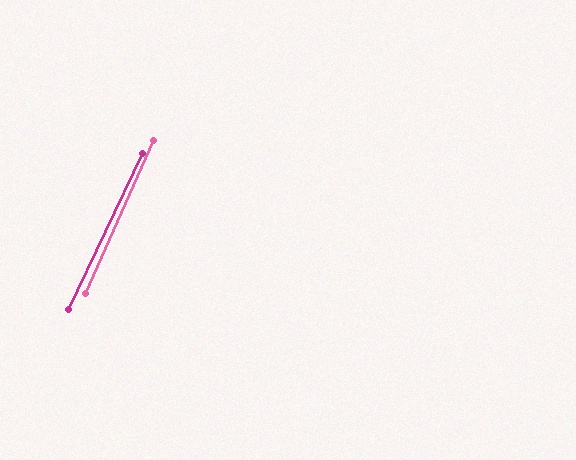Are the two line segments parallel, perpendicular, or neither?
Parallel — their directions differ by only 1.7°.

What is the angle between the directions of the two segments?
Approximately 2 degrees.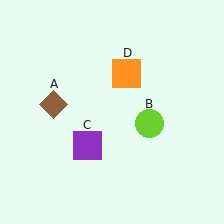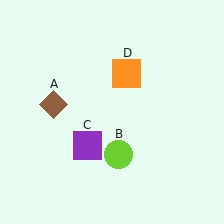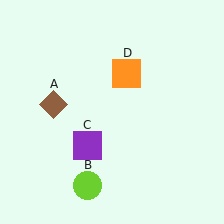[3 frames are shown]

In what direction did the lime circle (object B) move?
The lime circle (object B) moved down and to the left.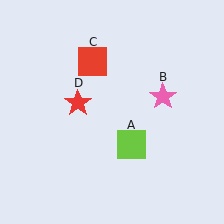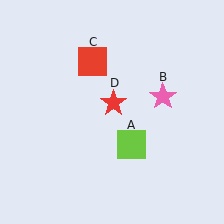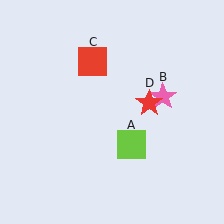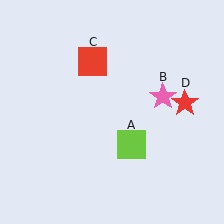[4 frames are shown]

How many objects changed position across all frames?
1 object changed position: red star (object D).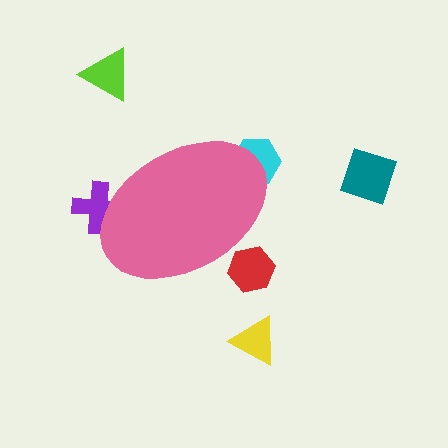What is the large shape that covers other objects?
A pink ellipse.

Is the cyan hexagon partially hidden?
Yes, the cyan hexagon is partially hidden behind the pink ellipse.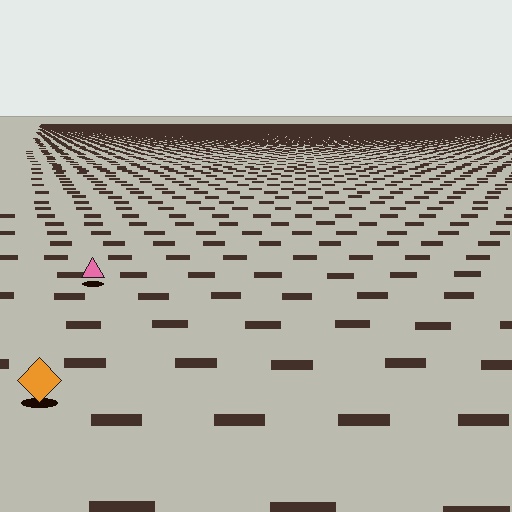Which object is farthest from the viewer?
The pink triangle is farthest from the viewer. It appears smaller and the ground texture around it is denser.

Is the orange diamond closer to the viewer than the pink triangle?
Yes. The orange diamond is closer — you can tell from the texture gradient: the ground texture is coarser near it.